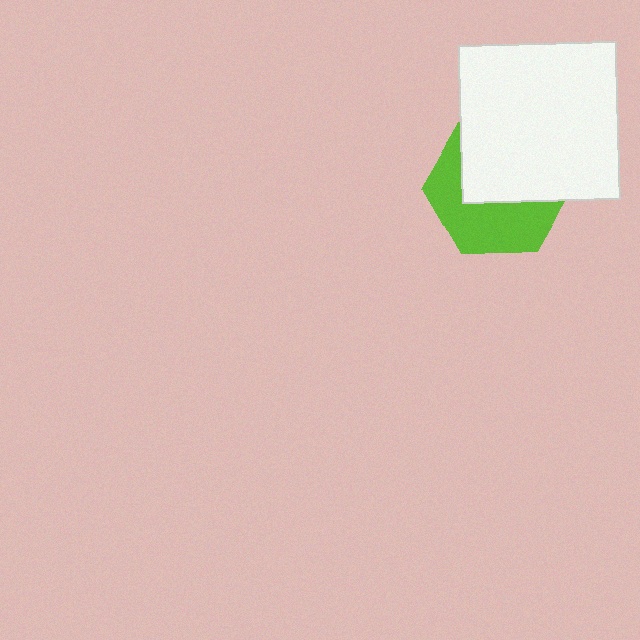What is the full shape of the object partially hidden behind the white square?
The partially hidden object is a lime hexagon.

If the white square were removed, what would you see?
You would see the complete lime hexagon.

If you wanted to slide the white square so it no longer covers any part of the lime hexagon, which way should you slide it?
Slide it up — that is the most direct way to separate the two shapes.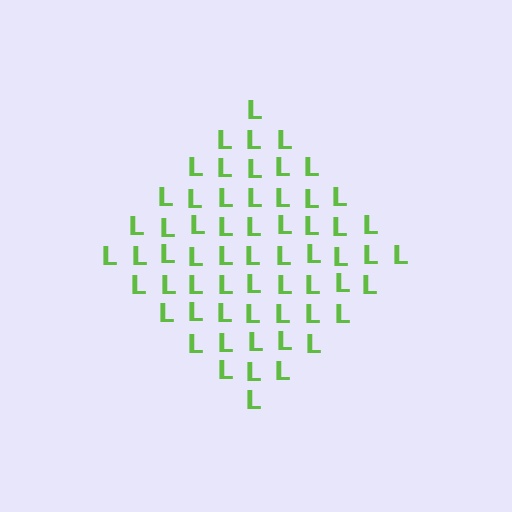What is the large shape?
The large shape is a diamond.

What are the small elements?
The small elements are letter L's.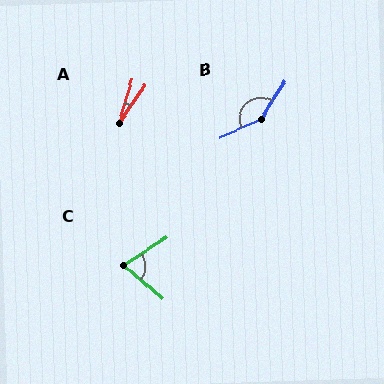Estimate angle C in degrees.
Approximately 74 degrees.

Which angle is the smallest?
A, at approximately 18 degrees.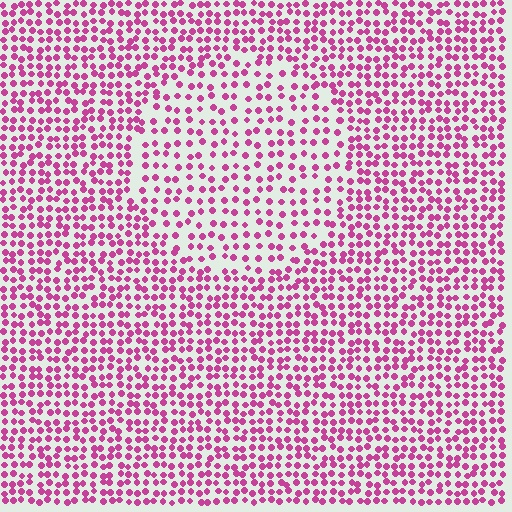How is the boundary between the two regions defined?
The boundary is defined by a change in element density (approximately 1.7x ratio). All elements are the same color, size, and shape.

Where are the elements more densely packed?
The elements are more densely packed outside the circle boundary.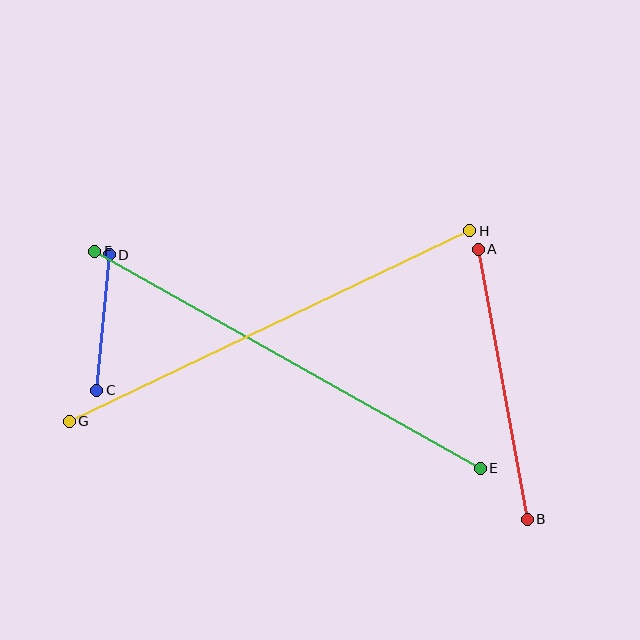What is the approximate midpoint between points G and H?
The midpoint is at approximately (269, 326) pixels.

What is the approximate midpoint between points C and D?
The midpoint is at approximately (103, 322) pixels.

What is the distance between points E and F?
The distance is approximately 442 pixels.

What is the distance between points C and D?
The distance is approximately 136 pixels.